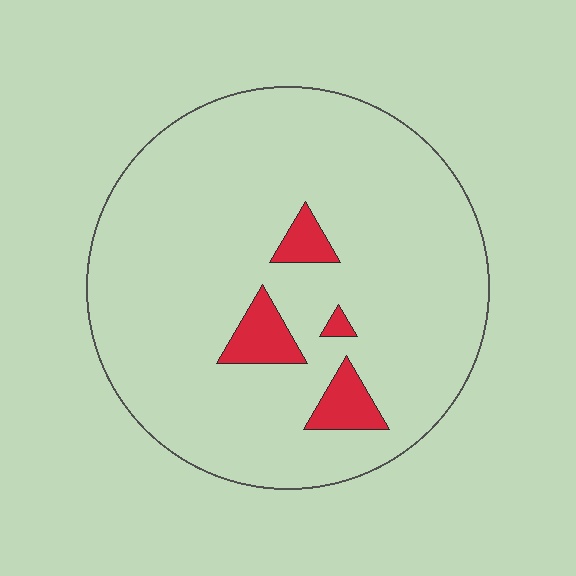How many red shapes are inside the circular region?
4.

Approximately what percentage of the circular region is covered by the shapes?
Approximately 10%.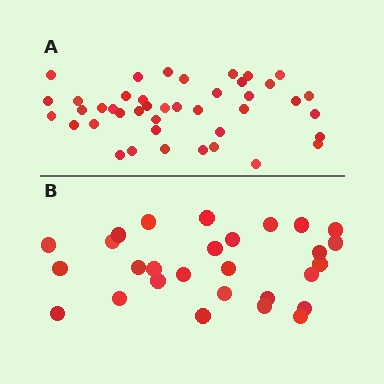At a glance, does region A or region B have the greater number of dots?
Region A (the top region) has more dots.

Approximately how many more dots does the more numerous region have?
Region A has approximately 15 more dots than region B.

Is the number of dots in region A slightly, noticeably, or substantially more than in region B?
Region A has substantially more. The ratio is roughly 1.5 to 1.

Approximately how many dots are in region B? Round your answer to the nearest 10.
About 30 dots. (The exact count is 28, which rounds to 30.)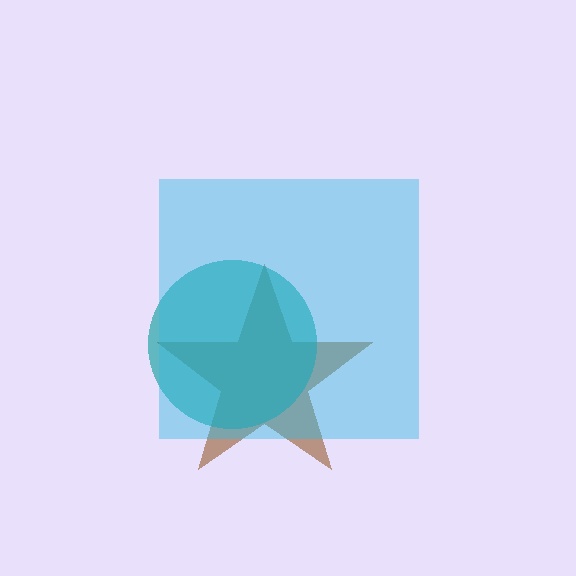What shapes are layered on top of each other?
The layered shapes are: a brown star, a teal circle, a cyan square.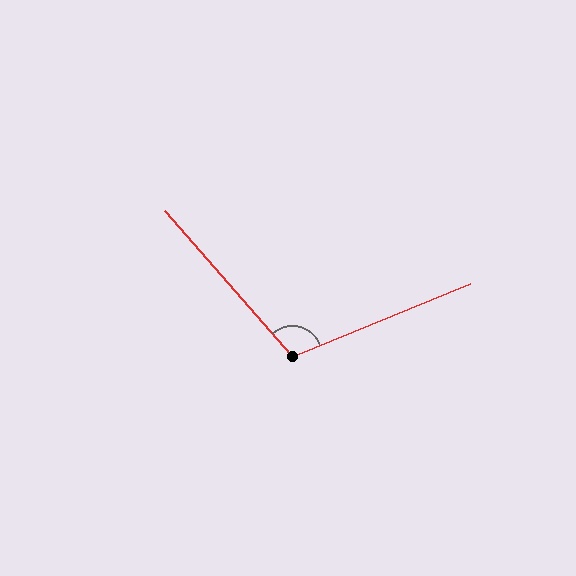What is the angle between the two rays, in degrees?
Approximately 109 degrees.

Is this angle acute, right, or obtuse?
It is obtuse.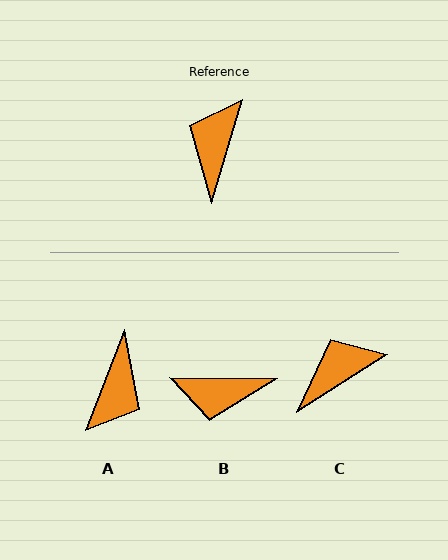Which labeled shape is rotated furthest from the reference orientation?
A, about 175 degrees away.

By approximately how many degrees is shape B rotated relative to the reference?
Approximately 106 degrees counter-clockwise.